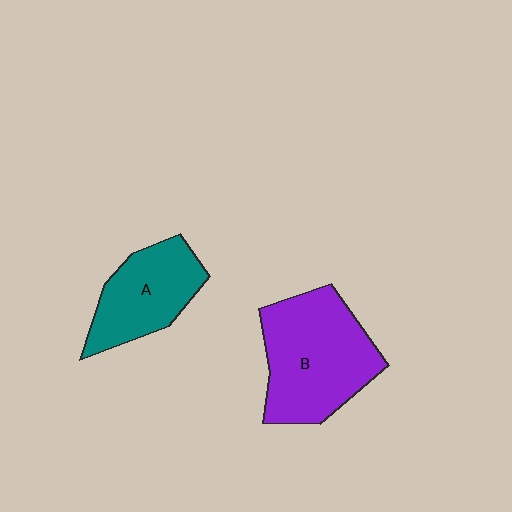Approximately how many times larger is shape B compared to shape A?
Approximately 1.5 times.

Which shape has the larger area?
Shape B (purple).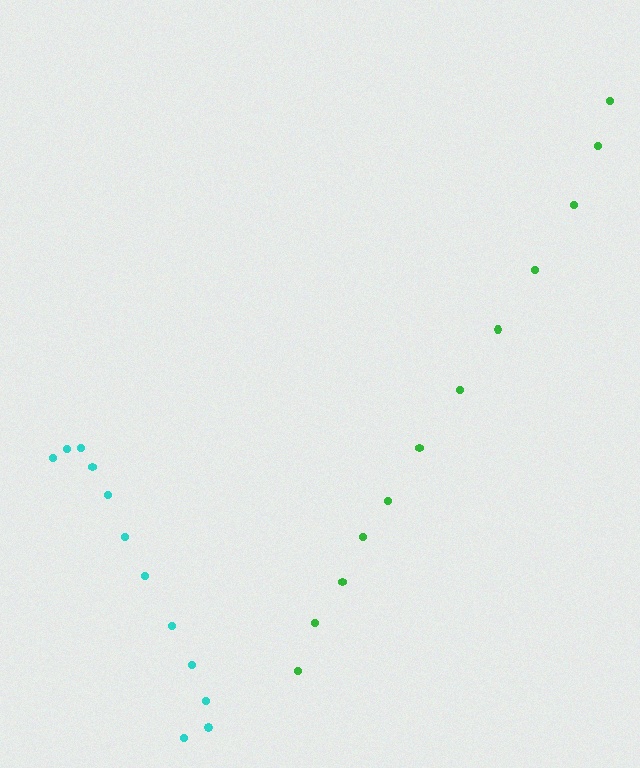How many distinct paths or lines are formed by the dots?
There are 2 distinct paths.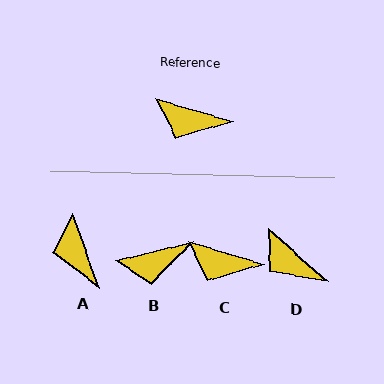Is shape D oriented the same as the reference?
No, it is off by about 26 degrees.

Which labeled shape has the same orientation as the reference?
C.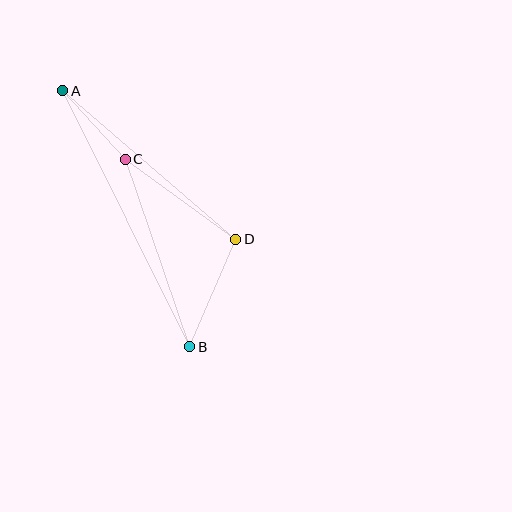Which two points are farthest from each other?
Points A and B are farthest from each other.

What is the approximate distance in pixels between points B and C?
The distance between B and C is approximately 198 pixels.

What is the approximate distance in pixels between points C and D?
The distance between C and D is approximately 136 pixels.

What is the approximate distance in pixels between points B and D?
The distance between B and D is approximately 117 pixels.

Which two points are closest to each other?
Points A and C are closest to each other.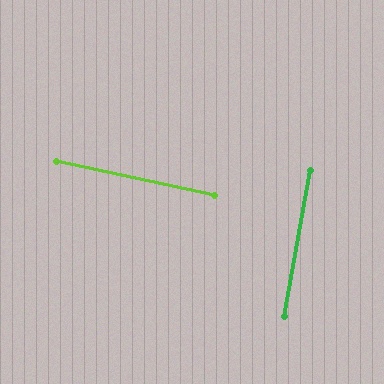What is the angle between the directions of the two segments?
Approximately 88 degrees.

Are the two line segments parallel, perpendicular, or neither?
Perpendicular — they meet at approximately 88°.